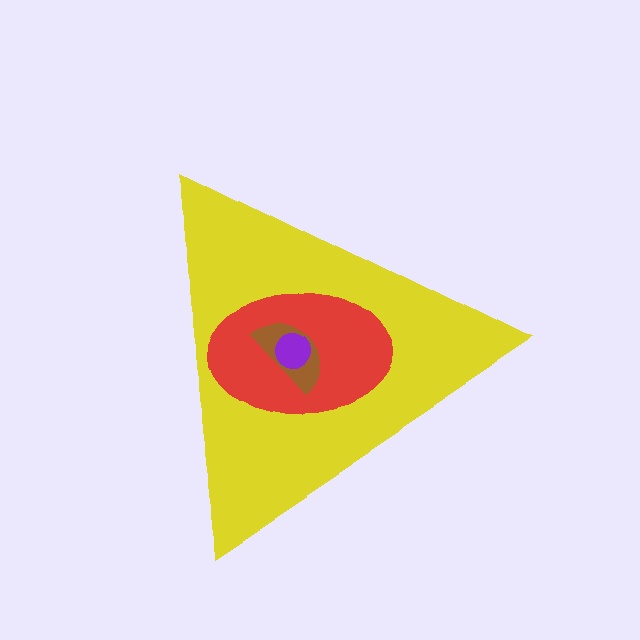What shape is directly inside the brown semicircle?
The purple circle.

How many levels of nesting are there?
4.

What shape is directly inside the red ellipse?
The brown semicircle.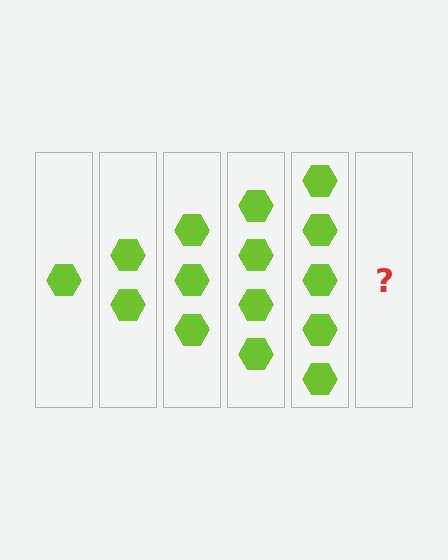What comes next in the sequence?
The next element should be 6 hexagons.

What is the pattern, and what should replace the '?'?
The pattern is that each step adds one more hexagon. The '?' should be 6 hexagons.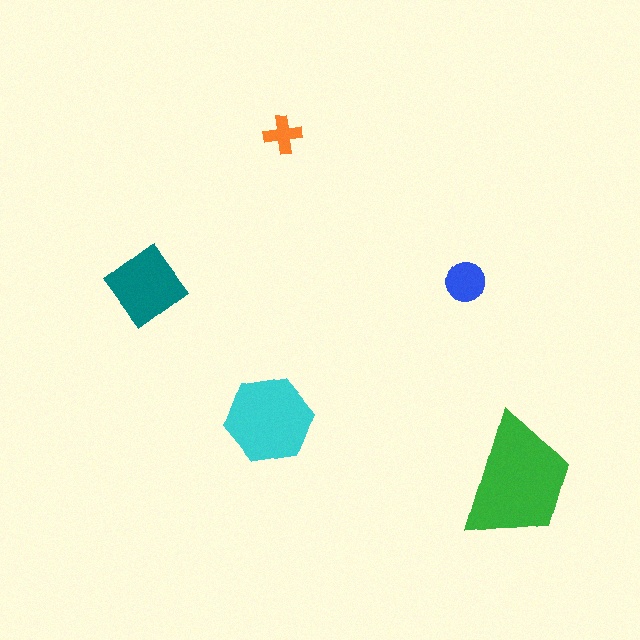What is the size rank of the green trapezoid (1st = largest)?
1st.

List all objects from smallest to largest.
The orange cross, the blue circle, the teal diamond, the cyan hexagon, the green trapezoid.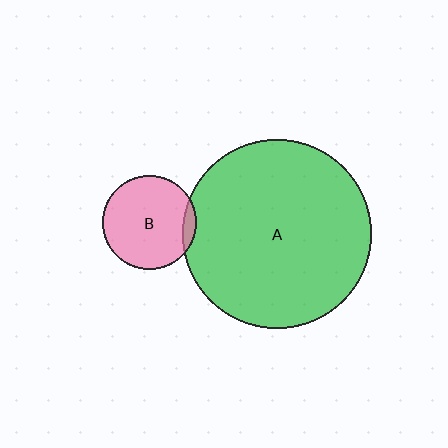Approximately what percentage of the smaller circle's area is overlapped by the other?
Approximately 5%.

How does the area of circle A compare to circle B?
Approximately 4.0 times.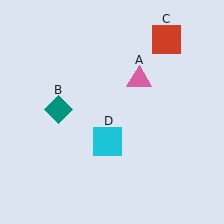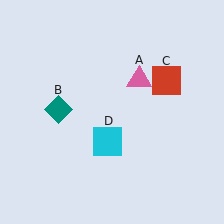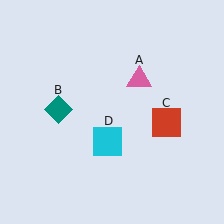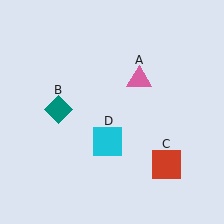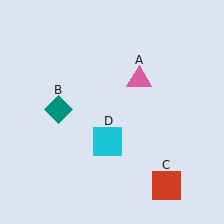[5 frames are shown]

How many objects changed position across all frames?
1 object changed position: red square (object C).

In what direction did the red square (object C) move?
The red square (object C) moved down.